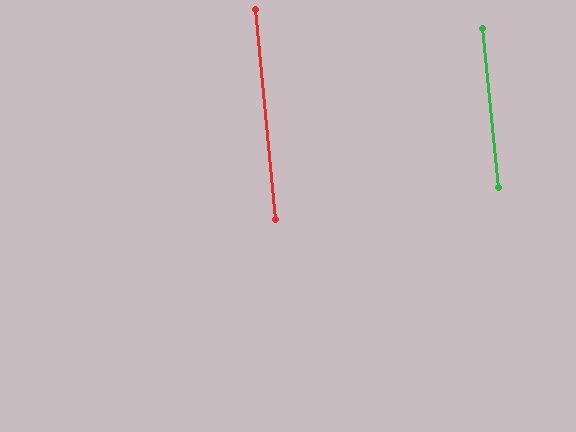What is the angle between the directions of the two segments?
Approximately 0 degrees.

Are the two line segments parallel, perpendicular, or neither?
Parallel — their directions differ by only 0.3°.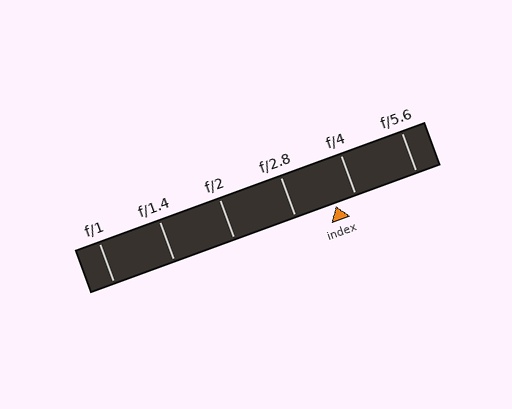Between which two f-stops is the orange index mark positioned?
The index mark is between f/2.8 and f/4.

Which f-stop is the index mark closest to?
The index mark is closest to f/4.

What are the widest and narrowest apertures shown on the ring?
The widest aperture shown is f/1 and the narrowest is f/5.6.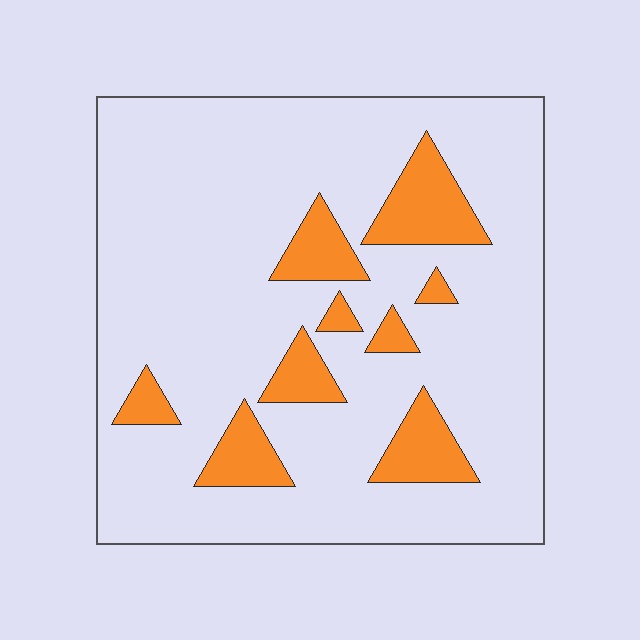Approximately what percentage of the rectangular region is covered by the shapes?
Approximately 15%.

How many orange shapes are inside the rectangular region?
9.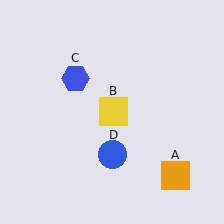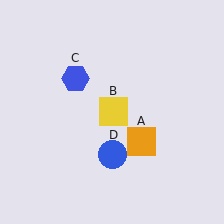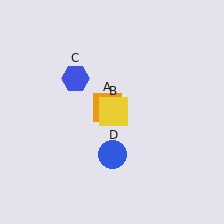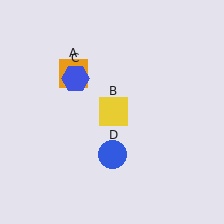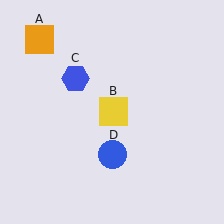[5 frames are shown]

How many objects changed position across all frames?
1 object changed position: orange square (object A).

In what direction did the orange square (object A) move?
The orange square (object A) moved up and to the left.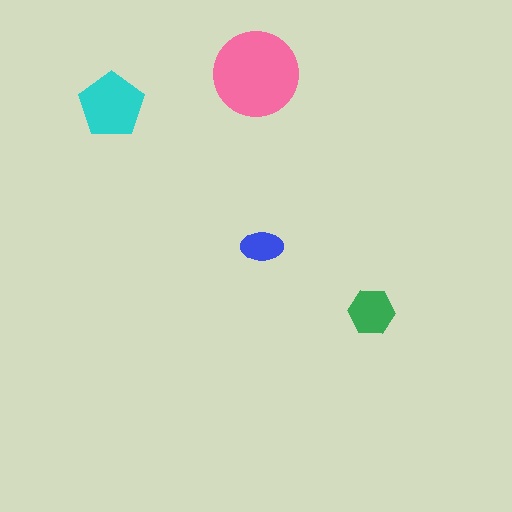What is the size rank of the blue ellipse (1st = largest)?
4th.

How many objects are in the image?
There are 4 objects in the image.